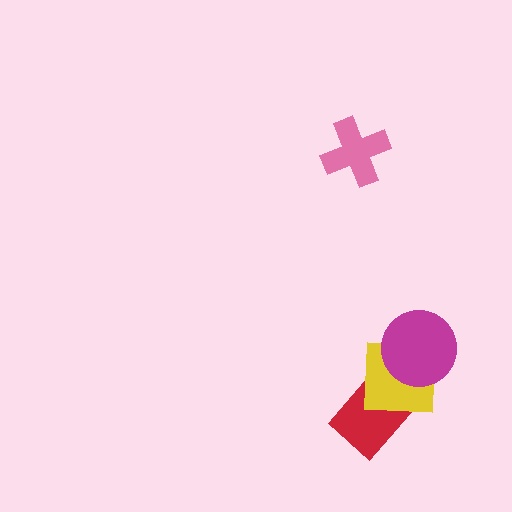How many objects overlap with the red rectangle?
2 objects overlap with the red rectangle.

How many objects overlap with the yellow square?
2 objects overlap with the yellow square.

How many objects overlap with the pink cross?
0 objects overlap with the pink cross.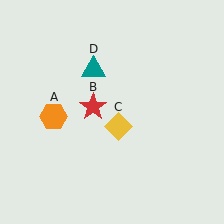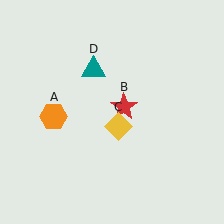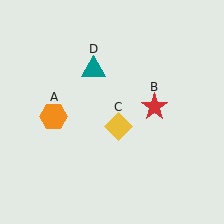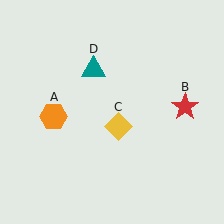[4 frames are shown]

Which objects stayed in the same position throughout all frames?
Orange hexagon (object A) and yellow diamond (object C) and teal triangle (object D) remained stationary.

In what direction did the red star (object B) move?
The red star (object B) moved right.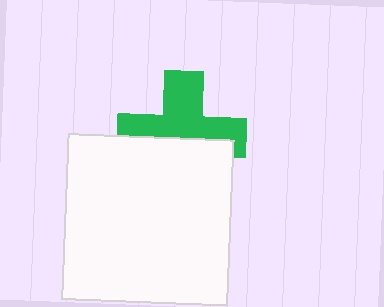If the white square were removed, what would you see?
You would see the complete green cross.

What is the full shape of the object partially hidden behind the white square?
The partially hidden object is a green cross.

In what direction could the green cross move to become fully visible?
The green cross could move up. That would shift it out from behind the white square entirely.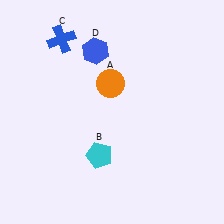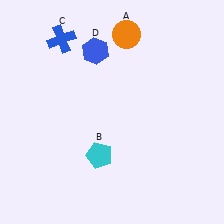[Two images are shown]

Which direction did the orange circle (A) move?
The orange circle (A) moved up.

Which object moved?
The orange circle (A) moved up.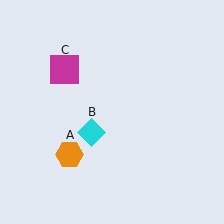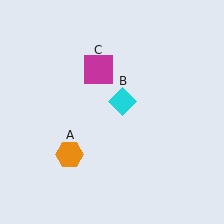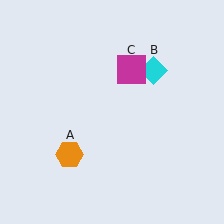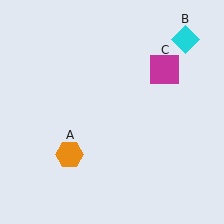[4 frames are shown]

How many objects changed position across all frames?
2 objects changed position: cyan diamond (object B), magenta square (object C).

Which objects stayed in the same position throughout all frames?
Orange hexagon (object A) remained stationary.